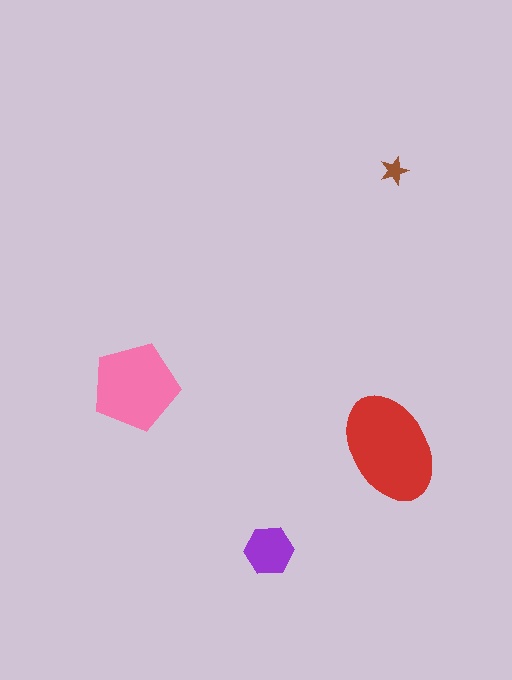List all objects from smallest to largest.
The brown star, the purple hexagon, the pink pentagon, the red ellipse.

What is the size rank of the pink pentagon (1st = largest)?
2nd.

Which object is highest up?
The brown star is topmost.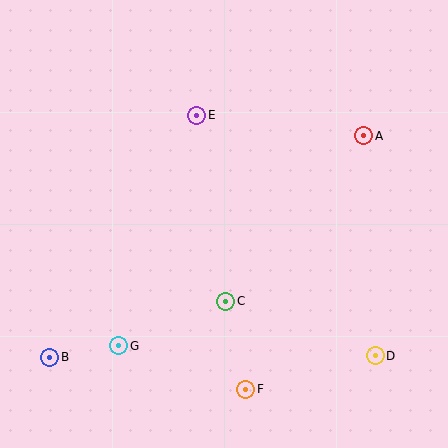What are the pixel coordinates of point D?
Point D is at (375, 356).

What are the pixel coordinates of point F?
Point F is at (246, 389).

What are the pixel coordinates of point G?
Point G is at (119, 346).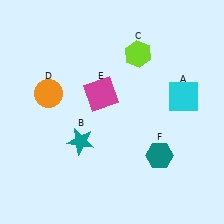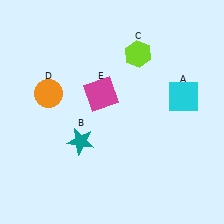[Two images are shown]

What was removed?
The teal hexagon (F) was removed in Image 2.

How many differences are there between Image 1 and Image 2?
There is 1 difference between the two images.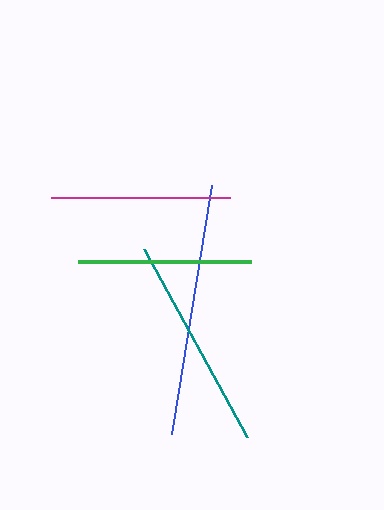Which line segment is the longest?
The blue line is the longest at approximately 251 pixels.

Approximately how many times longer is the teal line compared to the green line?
The teal line is approximately 1.2 times the length of the green line.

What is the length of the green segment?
The green segment is approximately 173 pixels long.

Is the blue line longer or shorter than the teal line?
The blue line is longer than the teal line.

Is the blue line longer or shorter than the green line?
The blue line is longer than the green line.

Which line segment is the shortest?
The green line is the shortest at approximately 173 pixels.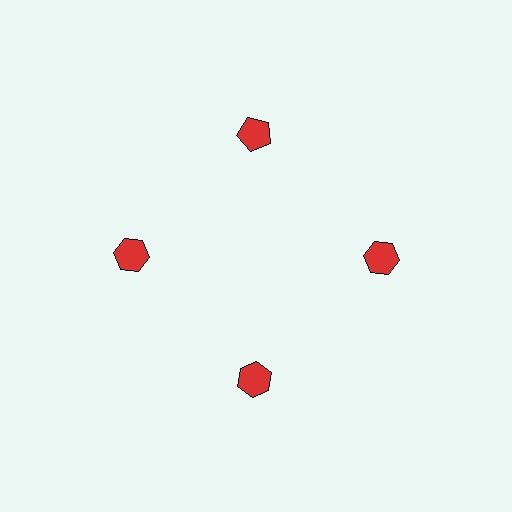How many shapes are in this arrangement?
There are 4 shapes arranged in a ring pattern.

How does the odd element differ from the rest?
It has a different shape: pentagon instead of hexagon.